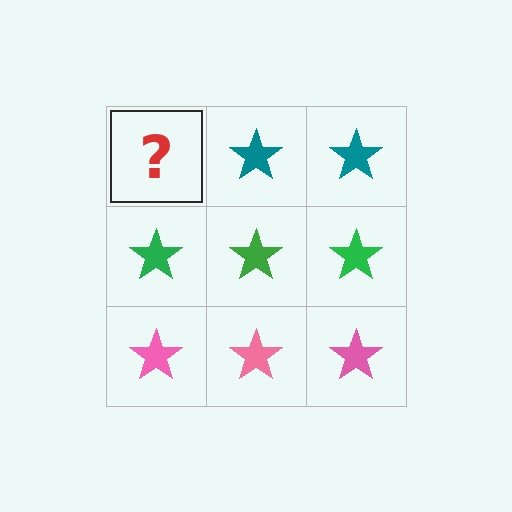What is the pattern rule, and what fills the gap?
The rule is that each row has a consistent color. The gap should be filled with a teal star.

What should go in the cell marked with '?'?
The missing cell should contain a teal star.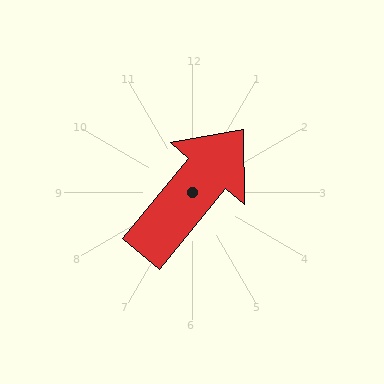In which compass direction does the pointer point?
Northeast.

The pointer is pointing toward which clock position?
Roughly 1 o'clock.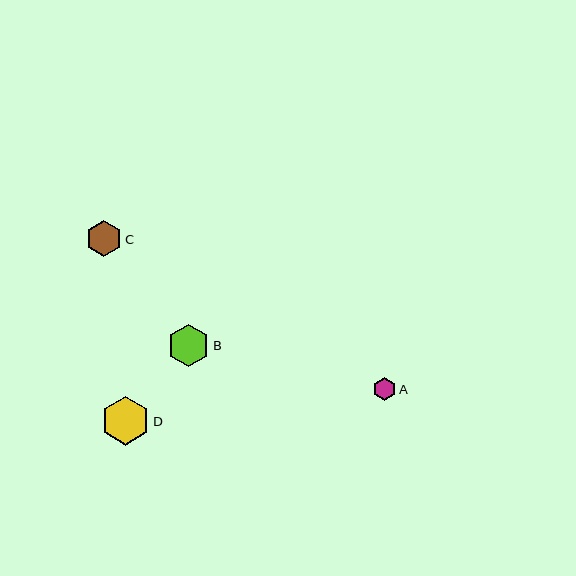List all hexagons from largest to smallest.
From largest to smallest: D, B, C, A.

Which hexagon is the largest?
Hexagon D is the largest with a size of approximately 49 pixels.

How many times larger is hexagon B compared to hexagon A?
Hexagon B is approximately 1.8 times the size of hexagon A.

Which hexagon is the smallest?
Hexagon A is the smallest with a size of approximately 23 pixels.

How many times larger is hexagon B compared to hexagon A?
Hexagon B is approximately 1.8 times the size of hexagon A.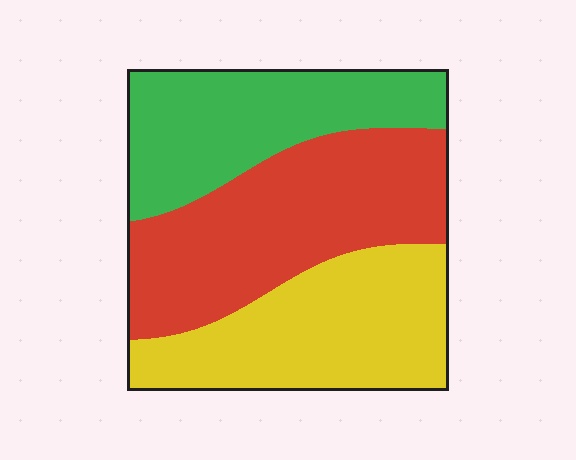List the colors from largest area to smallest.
From largest to smallest: red, yellow, green.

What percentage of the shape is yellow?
Yellow covers roughly 35% of the shape.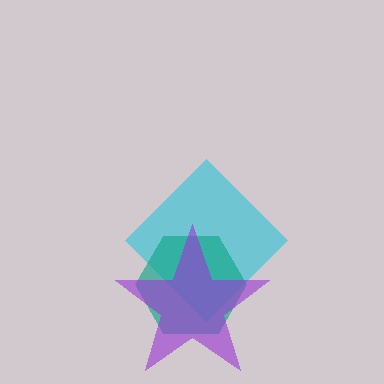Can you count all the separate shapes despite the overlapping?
Yes, there are 3 separate shapes.